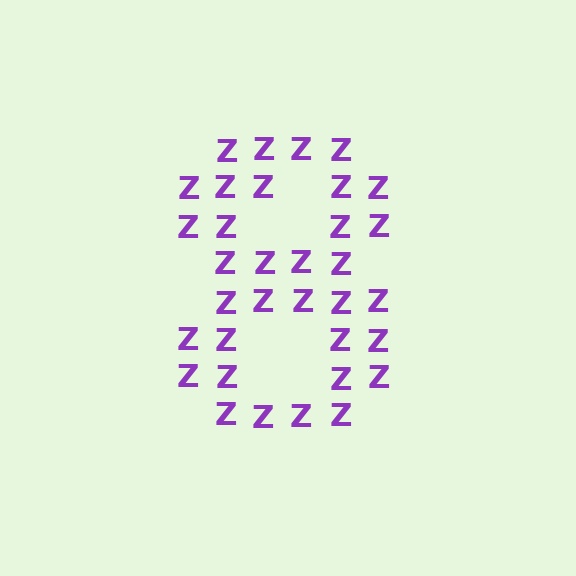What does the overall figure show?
The overall figure shows the digit 8.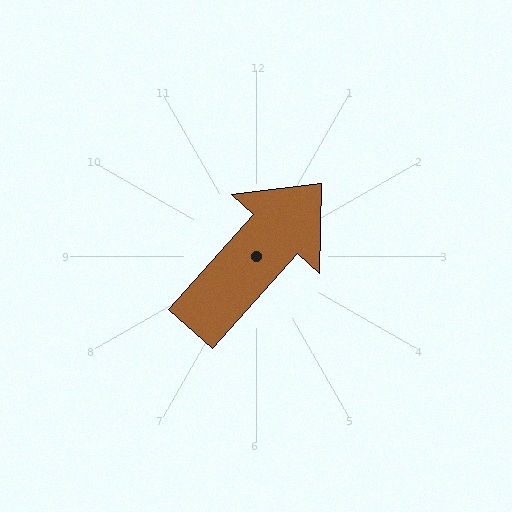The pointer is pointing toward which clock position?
Roughly 1 o'clock.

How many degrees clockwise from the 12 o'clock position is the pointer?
Approximately 42 degrees.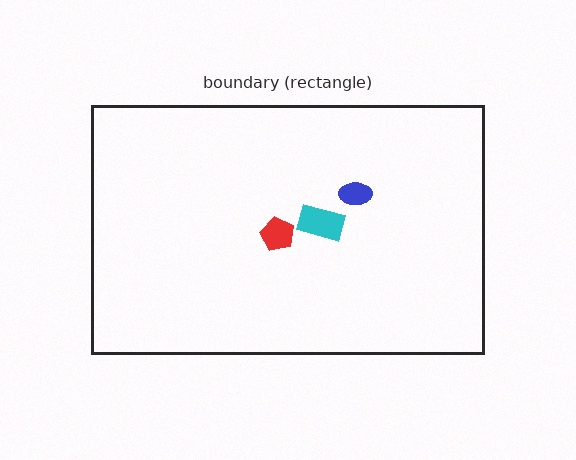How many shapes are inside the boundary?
3 inside, 0 outside.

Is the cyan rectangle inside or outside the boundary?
Inside.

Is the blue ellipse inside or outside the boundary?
Inside.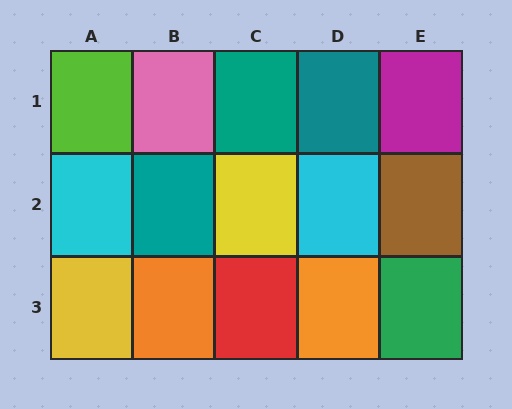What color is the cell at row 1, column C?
Teal.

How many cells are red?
1 cell is red.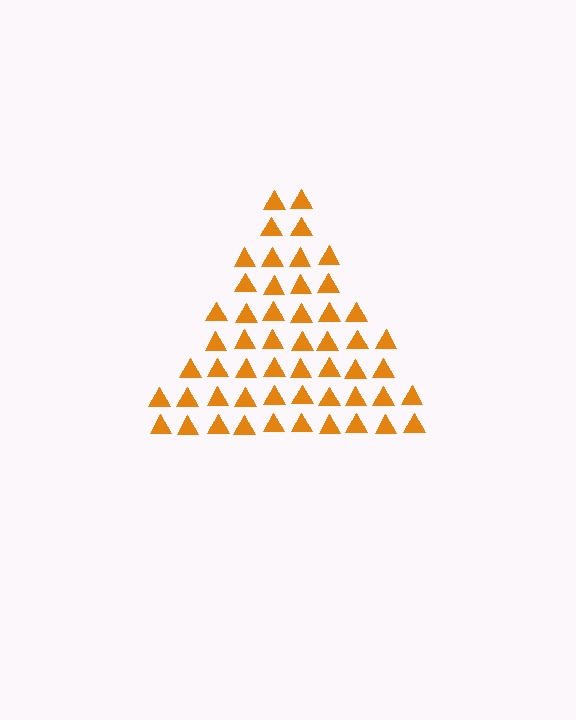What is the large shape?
The large shape is a triangle.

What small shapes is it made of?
It is made of small triangles.